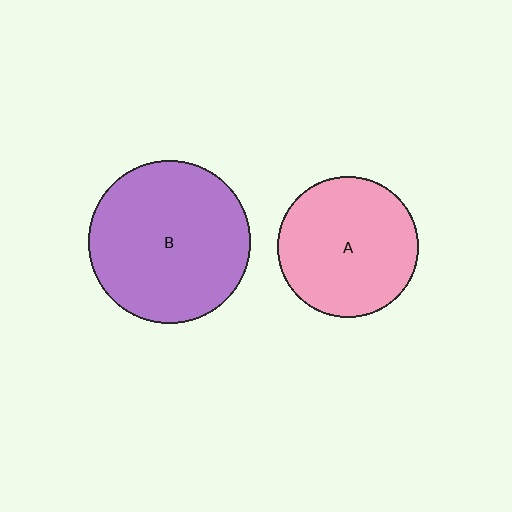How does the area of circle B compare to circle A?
Approximately 1.3 times.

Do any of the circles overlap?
No, none of the circles overlap.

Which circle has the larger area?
Circle B (purple).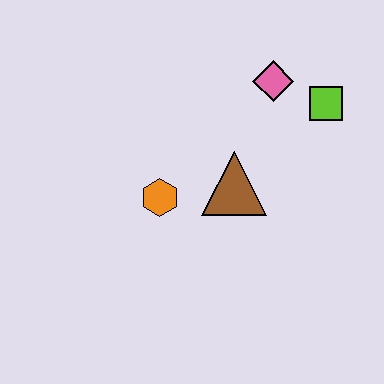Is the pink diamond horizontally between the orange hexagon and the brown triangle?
No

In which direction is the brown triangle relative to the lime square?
The brown triangle is to the left of the lime square.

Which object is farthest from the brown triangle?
The lime square is farthest from the brown triangle.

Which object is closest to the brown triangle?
The orange hexagon is closest to the brown triangle.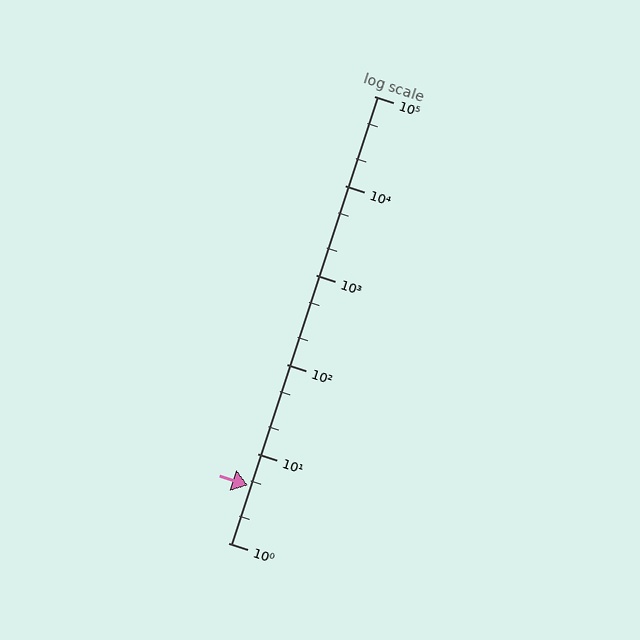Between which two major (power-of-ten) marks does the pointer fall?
The pointer is between 1 and 10.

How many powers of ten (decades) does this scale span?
The scale spans 5 decades, from 1 to 100000.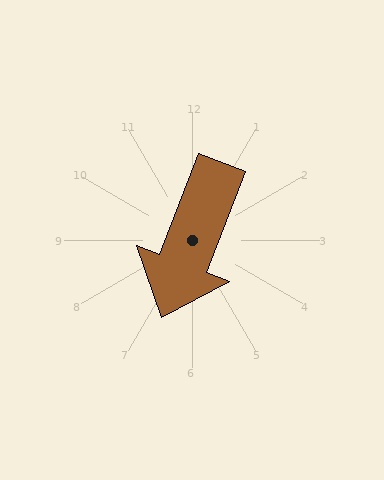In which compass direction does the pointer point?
South.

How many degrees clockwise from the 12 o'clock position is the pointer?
Approximately 201 degrees.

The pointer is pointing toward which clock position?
Roughly 7 o'clock.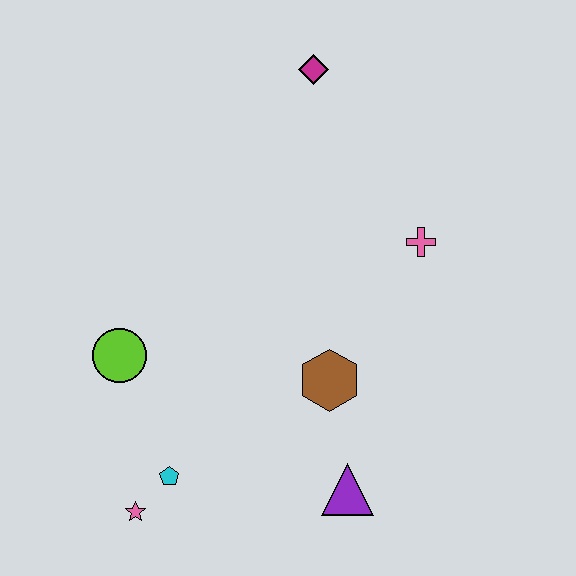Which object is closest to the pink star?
The cyan pentagon is closest to the pink star.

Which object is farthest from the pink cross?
The pink star is farthest from the pink cross.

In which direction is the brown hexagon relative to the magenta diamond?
The brown hexagon is below the magenta diamond.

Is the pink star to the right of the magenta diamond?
No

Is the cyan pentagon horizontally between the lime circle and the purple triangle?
Yes